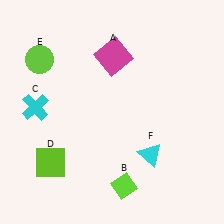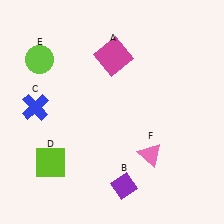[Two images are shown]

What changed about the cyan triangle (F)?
In Image 1, F is cyan. In Image 2, it changed to pink.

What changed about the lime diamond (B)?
In Image 1, B is lime. In Image 2, it changed to purple.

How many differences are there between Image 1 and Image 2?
There are 3 differences between the two images.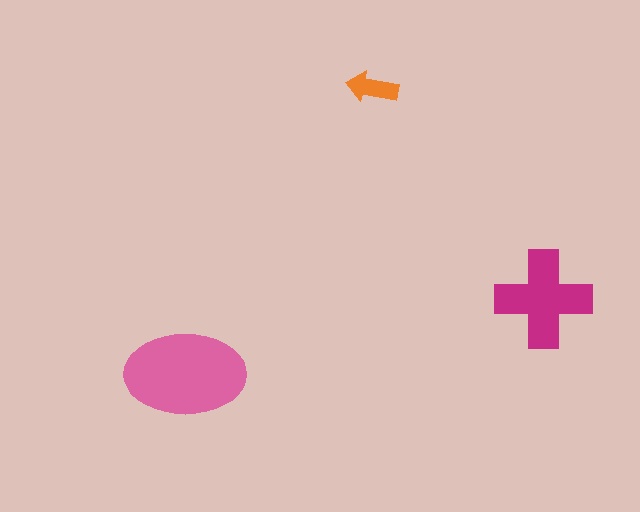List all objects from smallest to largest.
The orange arrow, the magenta cross, the pink ellipse.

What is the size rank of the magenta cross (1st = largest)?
2nd.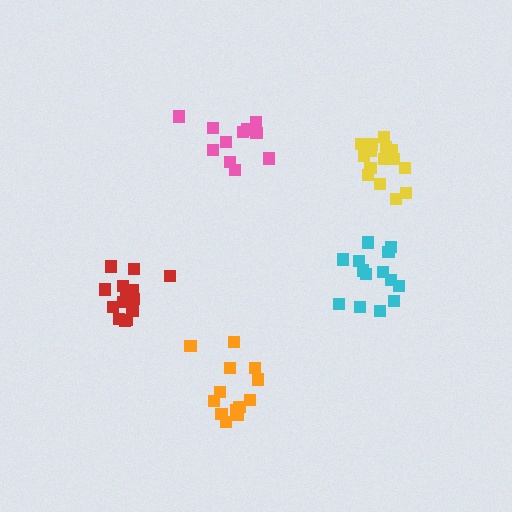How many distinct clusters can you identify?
There are 5 distinct clusters.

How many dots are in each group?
Group 1: 14 dots, Group 2: 11 dots, Group 3: 13 dots, Group 4: 14 dots, Group 5: 15 dots (67 total).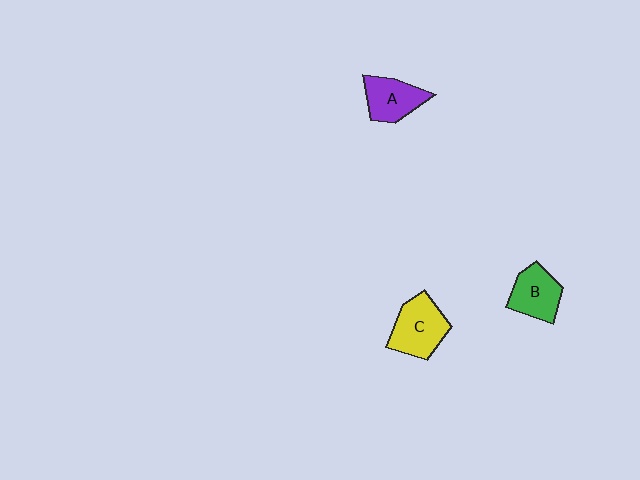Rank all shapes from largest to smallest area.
From largest to smallest: C (yellow), B (green), A (purple).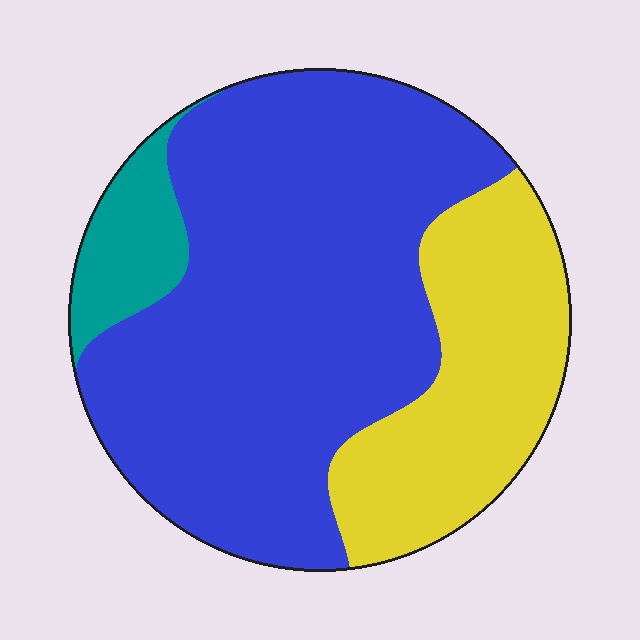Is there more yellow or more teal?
Yellow.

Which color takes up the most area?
Blue, at roughly 65%.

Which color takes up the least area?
Teal, at roughly 10%.